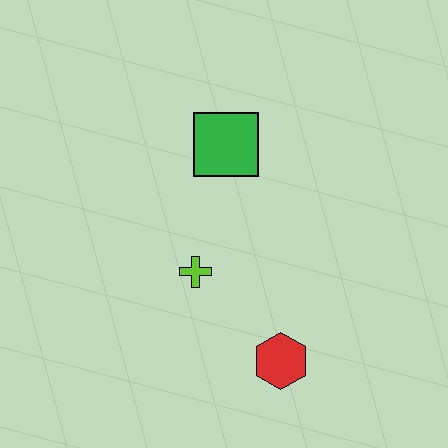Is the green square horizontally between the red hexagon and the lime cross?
Yes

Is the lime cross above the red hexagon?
Yes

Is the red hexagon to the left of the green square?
No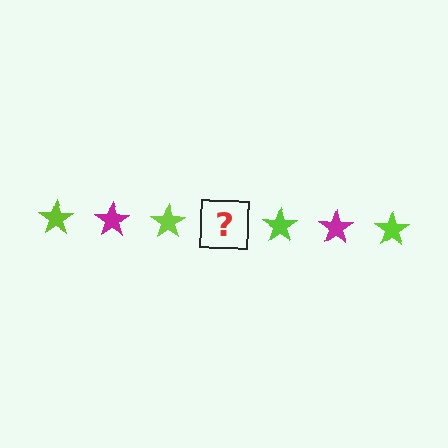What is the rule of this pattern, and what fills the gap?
The rule is that the pattern cycles through lime, magenta stars. The gap should be filled with a magenta star.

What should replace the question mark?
The question mark should be replaced with a magenta star.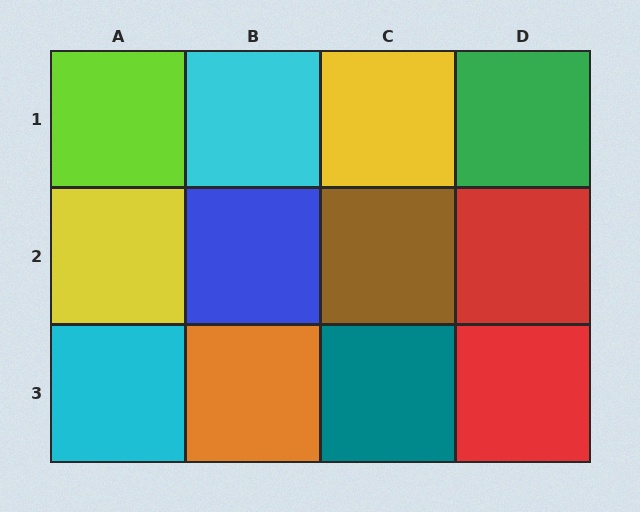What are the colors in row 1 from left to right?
Lime, cyan, yellow, green.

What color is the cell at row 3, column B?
Orange.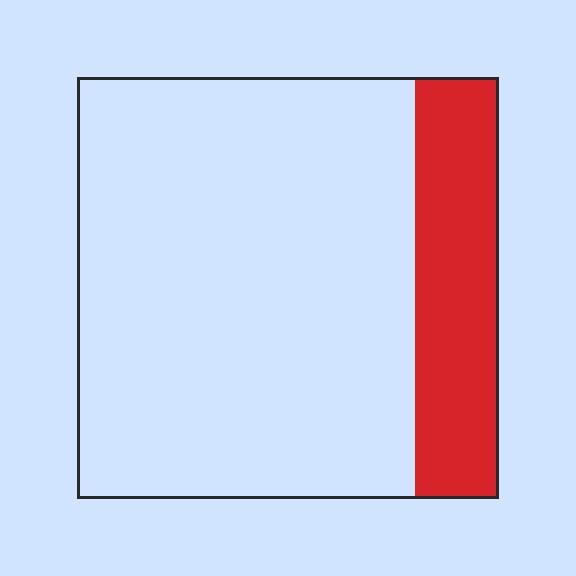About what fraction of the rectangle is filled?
About one fifth (1/5).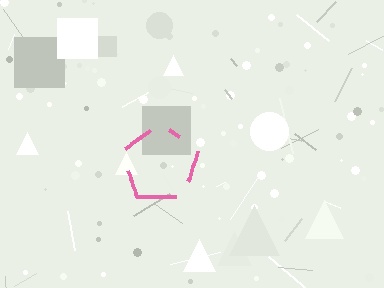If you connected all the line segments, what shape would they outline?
They would outline a pentagon.